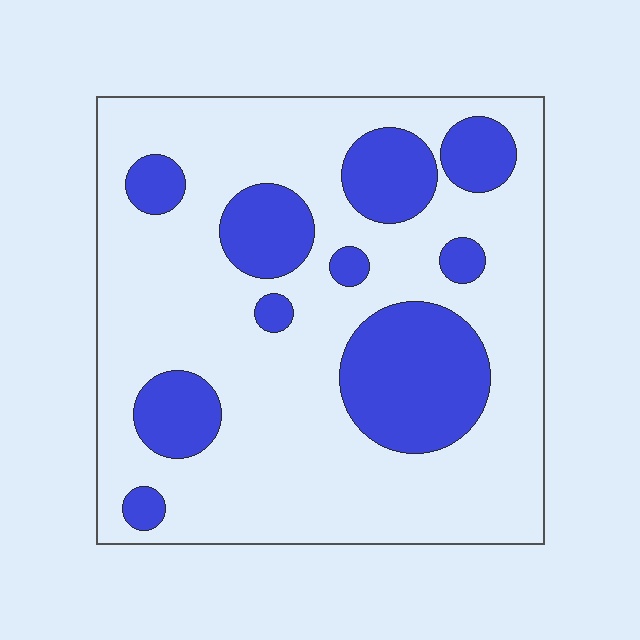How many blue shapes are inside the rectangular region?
10.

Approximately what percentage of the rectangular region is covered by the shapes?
Approximately 25%.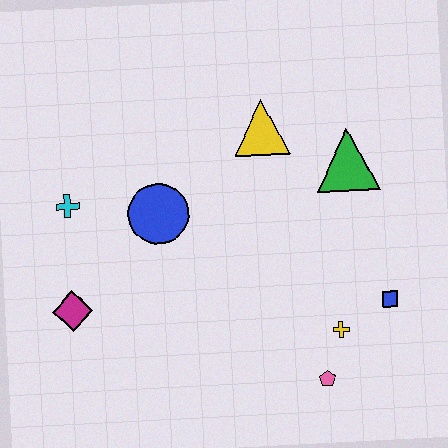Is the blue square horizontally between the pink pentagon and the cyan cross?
No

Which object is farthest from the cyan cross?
The blue square is farthest from the cyan cross.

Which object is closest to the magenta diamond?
The cyan cross is closest to the magenta diamond.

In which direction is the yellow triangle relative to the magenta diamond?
The yellow triangle is to the right of the magenta diamond.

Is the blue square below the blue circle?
Yes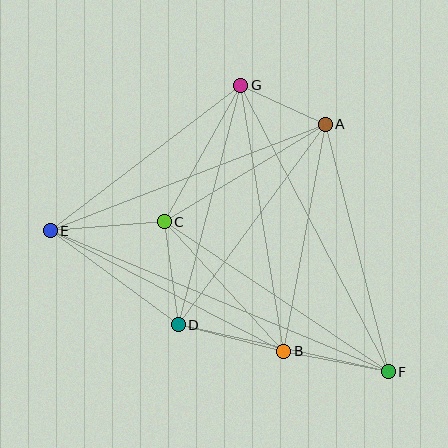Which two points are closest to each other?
Points A and G are closest to each other.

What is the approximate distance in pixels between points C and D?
The distance between C and D is approximately 104 pixels.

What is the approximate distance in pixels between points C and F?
The distance between C and F is approximately 270 pixels.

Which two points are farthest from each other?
Points E and F are farthest from each other.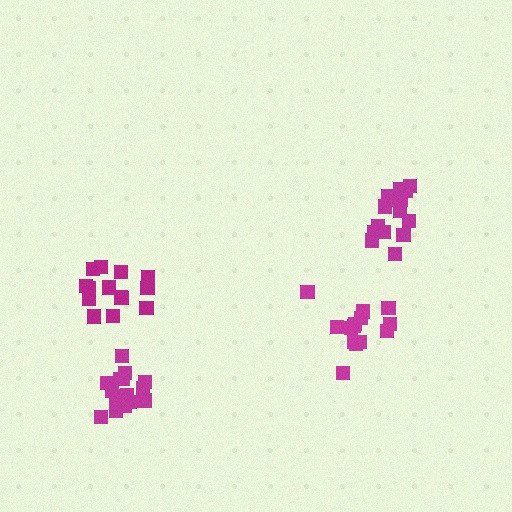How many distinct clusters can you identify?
There are 4 distinct clusters.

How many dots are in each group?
Group 1: 14 dots, Group 2: 14 dots, Group 3: 15 dots, Group 4: 17 dots (60 total).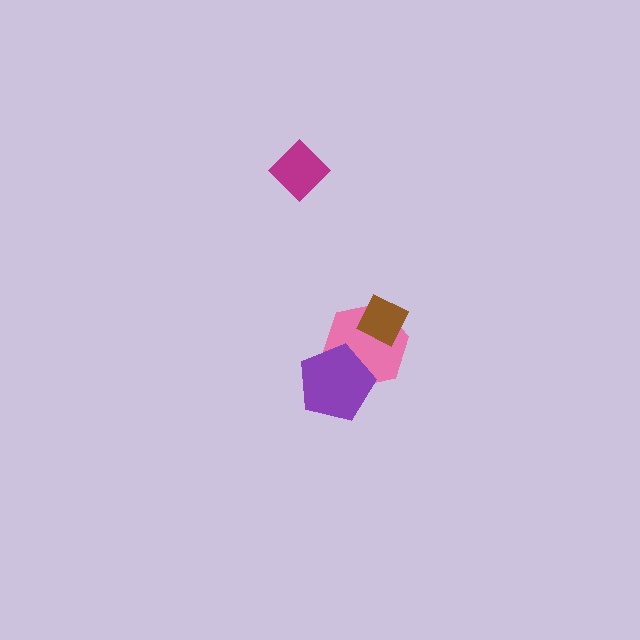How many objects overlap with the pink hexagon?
2 objects overlap with the pink hexagon.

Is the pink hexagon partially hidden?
Yes, it is partially covered by another shape.